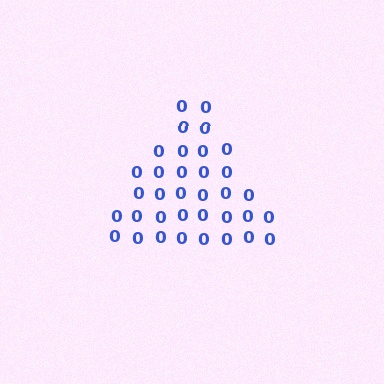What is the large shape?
The large shape is a triangle.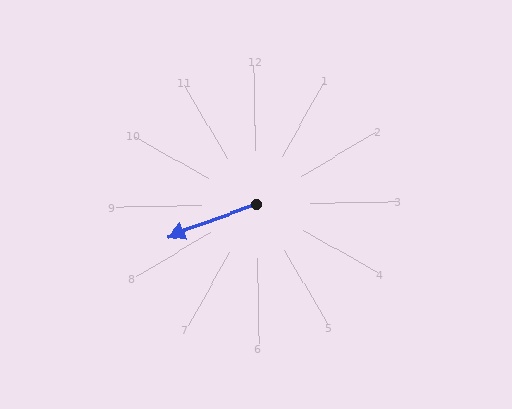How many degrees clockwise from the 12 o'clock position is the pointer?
Approximately 251 degrees.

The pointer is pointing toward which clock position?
Roughly 8 o'clock.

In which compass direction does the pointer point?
West.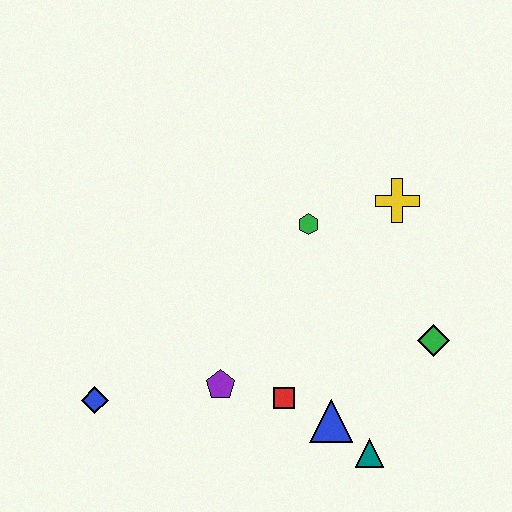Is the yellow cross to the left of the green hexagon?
No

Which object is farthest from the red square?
The yellow cross is farthest from the red square.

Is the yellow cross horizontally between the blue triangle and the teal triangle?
No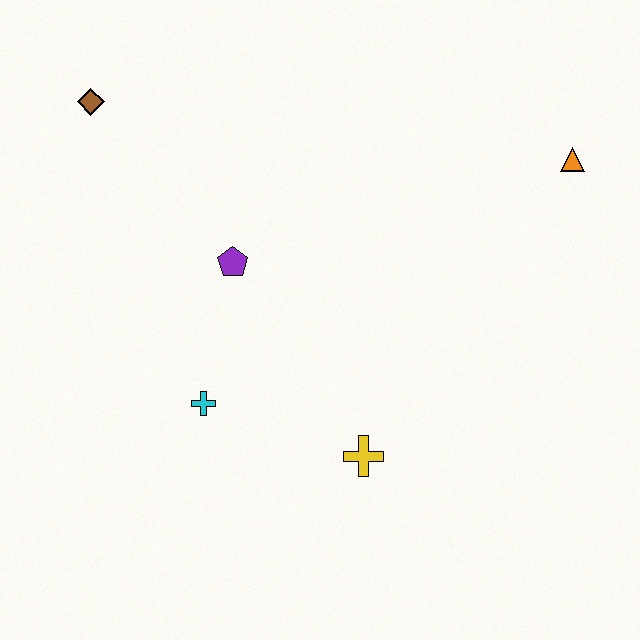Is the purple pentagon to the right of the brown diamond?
Yes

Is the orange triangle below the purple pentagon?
No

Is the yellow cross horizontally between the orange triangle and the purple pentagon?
Yes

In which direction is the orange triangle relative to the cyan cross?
The orange triangle is to the right of the cyan cross.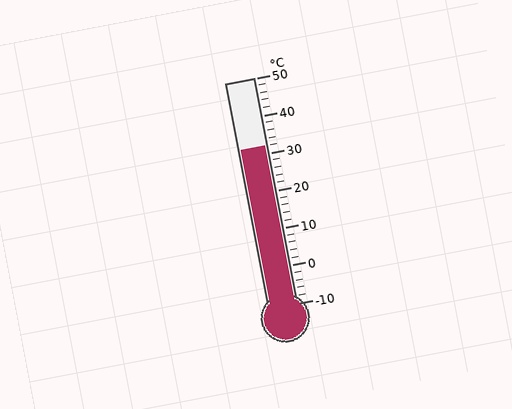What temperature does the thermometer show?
The thermometer shows approximately 32°C.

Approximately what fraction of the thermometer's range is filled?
The thermometer is filled to approximately 70% of its range.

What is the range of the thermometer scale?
The thermometer scale ranges from -10°C to 50°C.